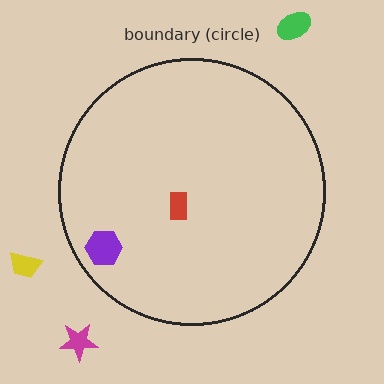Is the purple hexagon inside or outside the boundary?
Inside.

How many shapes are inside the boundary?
2 inside, 3 outside.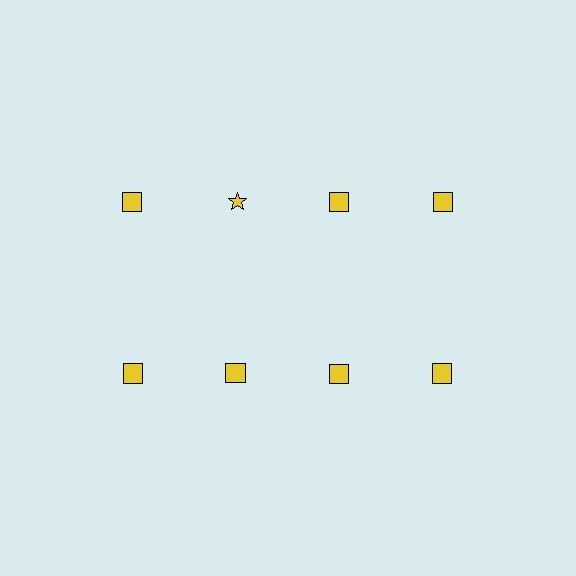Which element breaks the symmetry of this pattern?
The yellow star in the top row, second from left column breaks the symmetry. All other shapes are yellow squares.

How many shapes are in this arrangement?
There are 8 shapes arranged in a grid pattern.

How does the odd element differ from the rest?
It has a different shape: star instead of square.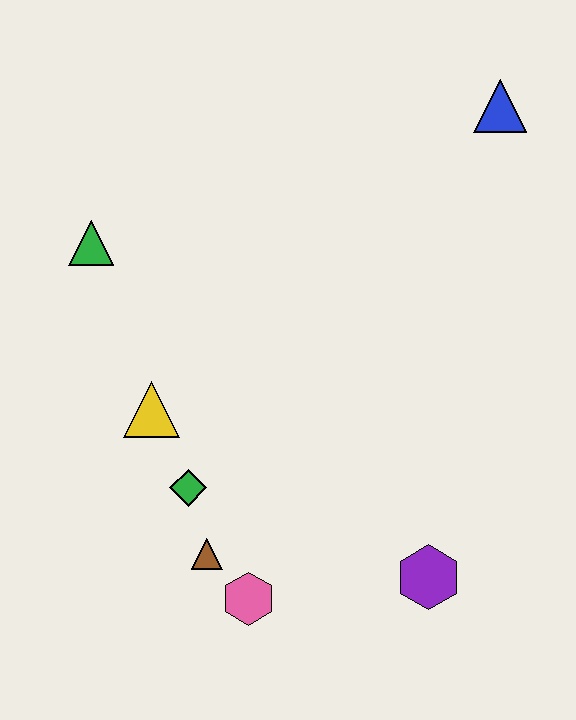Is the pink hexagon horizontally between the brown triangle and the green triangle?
No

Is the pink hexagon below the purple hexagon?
Yes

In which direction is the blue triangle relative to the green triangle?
The blue triangle is to the right of the green triangle.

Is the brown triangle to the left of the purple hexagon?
Yes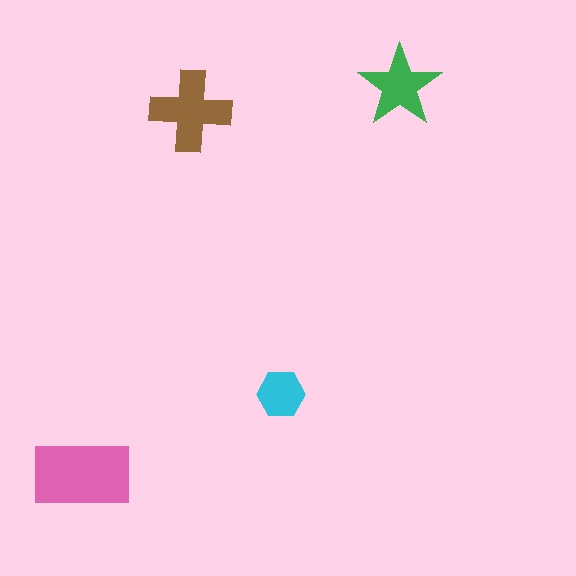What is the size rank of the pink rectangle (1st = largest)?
1st.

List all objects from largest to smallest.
The pink rectangle, the brown cross, the green star, the cyan hexagon.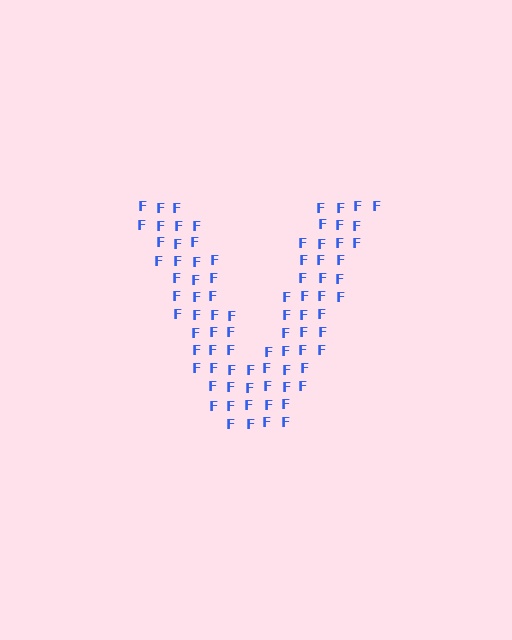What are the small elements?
The small elements are letter F's.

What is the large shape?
The large shape is the letter V.